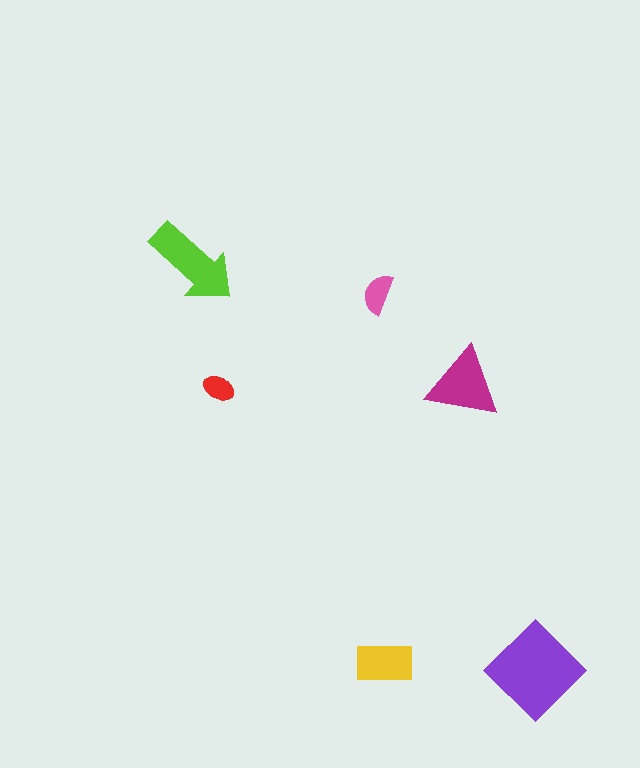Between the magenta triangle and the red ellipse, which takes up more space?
The magenta triangle.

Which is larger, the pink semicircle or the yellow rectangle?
The yellow rectangle.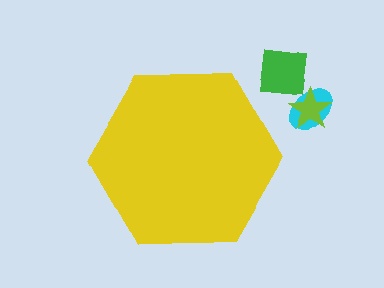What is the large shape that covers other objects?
A yellow hexagon.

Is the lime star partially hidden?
No, the lime star is fully visible.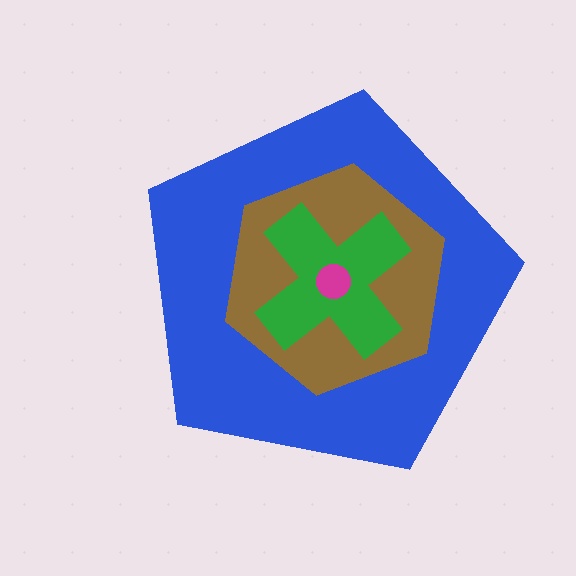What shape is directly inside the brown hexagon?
The green cross.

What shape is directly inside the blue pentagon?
The brown hexagon.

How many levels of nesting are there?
4.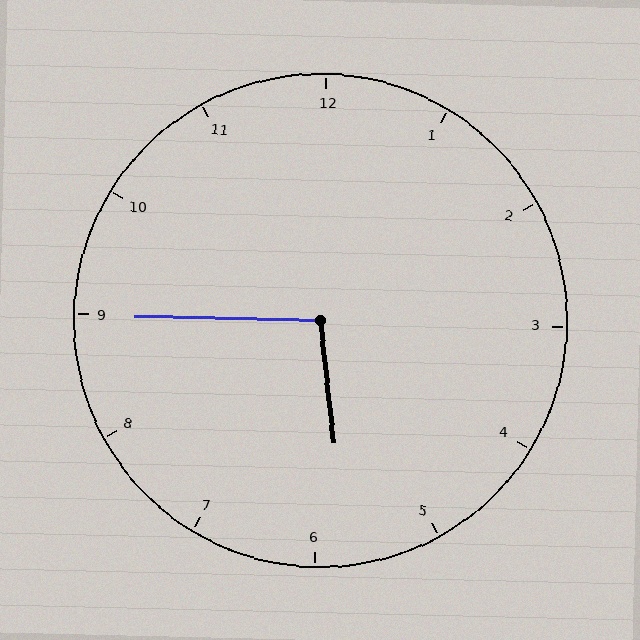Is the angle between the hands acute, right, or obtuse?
It is obtuse.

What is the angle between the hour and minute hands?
Approximately 98 degrees.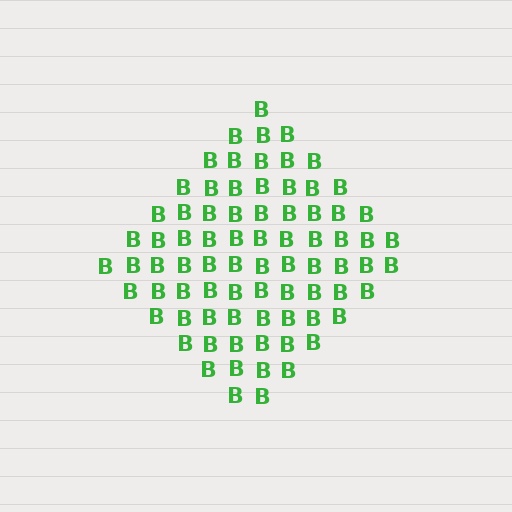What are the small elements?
The small elements are letter B's.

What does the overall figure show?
The overall figure shows a diamond.